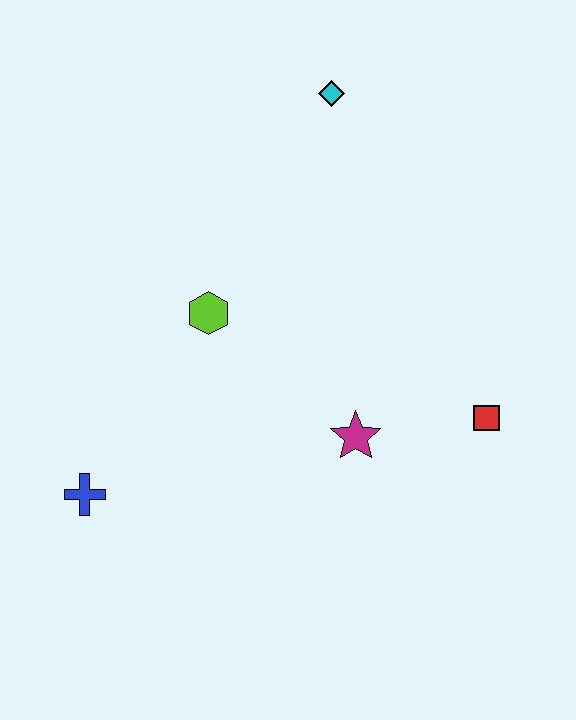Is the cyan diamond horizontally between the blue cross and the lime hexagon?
No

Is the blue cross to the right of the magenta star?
No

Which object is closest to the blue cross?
The lime hexagon is closest to the blue cross.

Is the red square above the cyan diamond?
No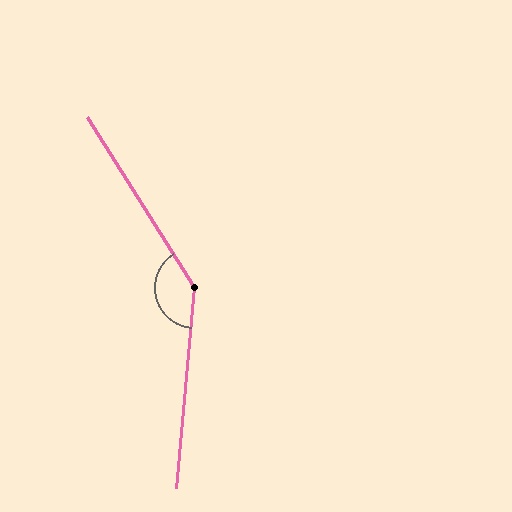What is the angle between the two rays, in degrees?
Approximately 143 degrees.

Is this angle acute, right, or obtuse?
It is obtuse.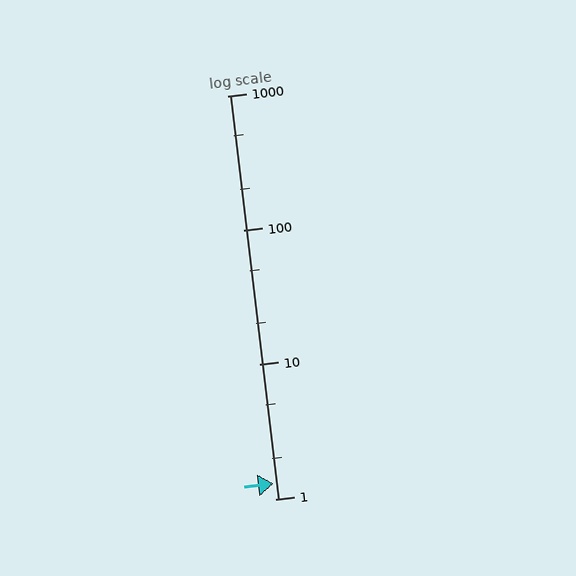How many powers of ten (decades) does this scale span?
The scale spans 3 decades, from 1 to 1000.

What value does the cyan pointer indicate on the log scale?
The pointer indicates approximately 1.3.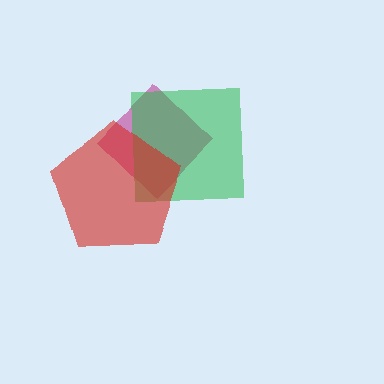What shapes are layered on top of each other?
The layered shapes are: a magenta diamond, a green square, a red pentagon.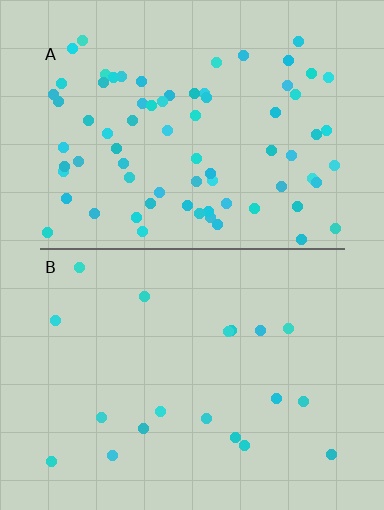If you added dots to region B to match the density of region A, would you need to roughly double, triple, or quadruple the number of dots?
Approximately quadruple.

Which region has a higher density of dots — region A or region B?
A (the top).